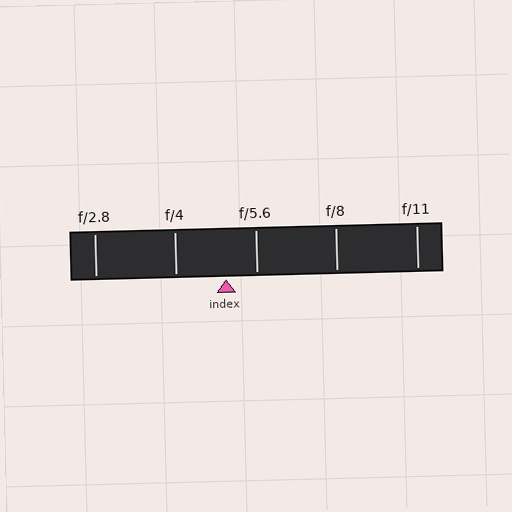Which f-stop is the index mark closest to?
The index mark is closest to f/5.6.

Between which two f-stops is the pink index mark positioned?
The index mark is between f/4 and f/5.6.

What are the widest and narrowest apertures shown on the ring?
The widest aperture shown is f/2.8 and the narrowest is f/11.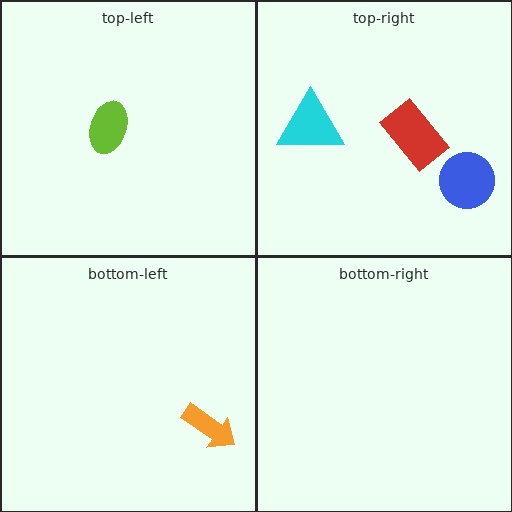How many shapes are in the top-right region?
3.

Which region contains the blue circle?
The top-right region.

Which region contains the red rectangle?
The top-right region.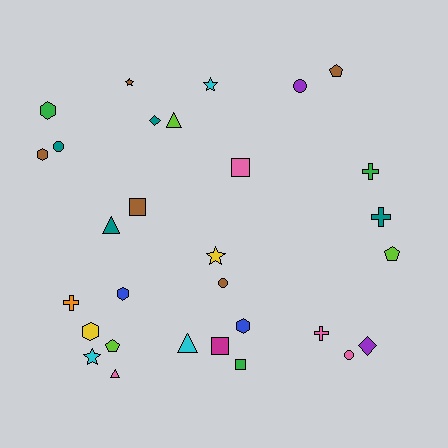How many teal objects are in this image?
There are 4 teal objects.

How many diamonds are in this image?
There are 2 diamonds.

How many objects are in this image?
There are 30 objects.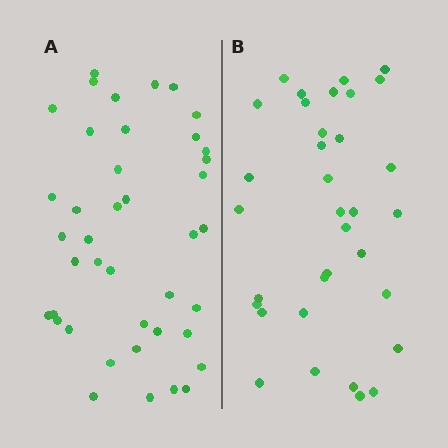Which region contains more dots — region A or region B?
Region A (the left region) has more dots.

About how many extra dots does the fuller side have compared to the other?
Region A has roughly 8 or so more dots than region B.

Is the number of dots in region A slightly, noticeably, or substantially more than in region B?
Region A has only slightly more — the two regions are fairly close. The ratio is roughly 1.2 to 1.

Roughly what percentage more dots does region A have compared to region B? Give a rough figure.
About 20% more.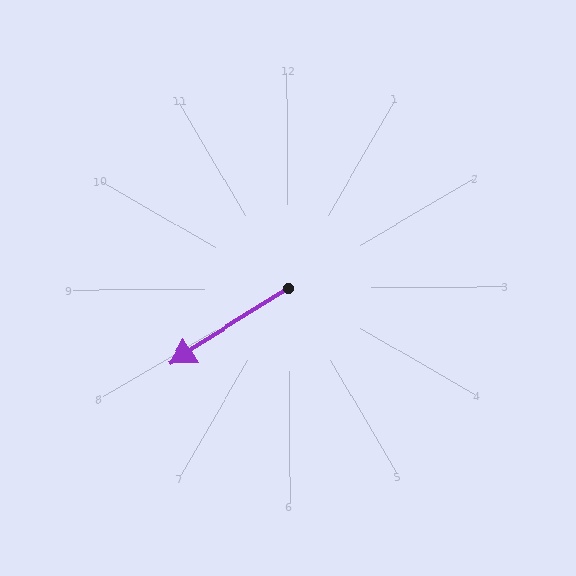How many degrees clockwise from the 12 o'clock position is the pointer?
Approximately 238 degrees.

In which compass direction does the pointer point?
Southwest.